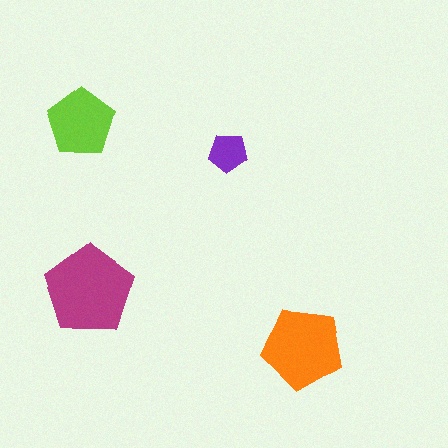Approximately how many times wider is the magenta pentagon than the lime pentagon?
About 1.5 times wider.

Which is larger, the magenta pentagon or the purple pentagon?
The magenta one.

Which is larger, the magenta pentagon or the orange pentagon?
The magenta one.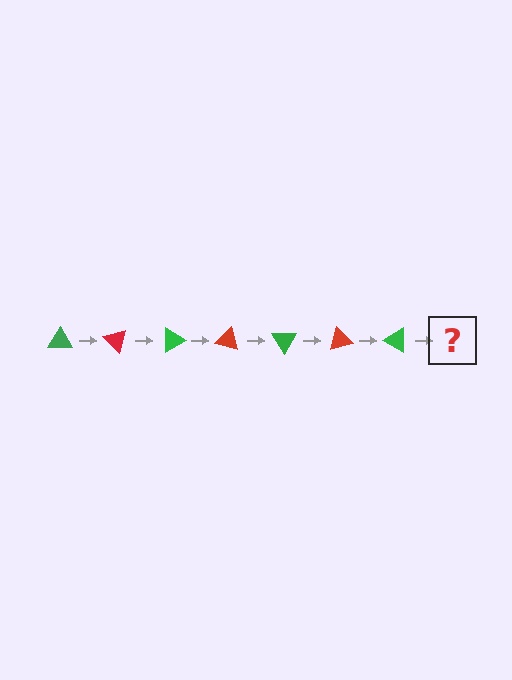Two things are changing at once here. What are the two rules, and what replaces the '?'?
The two rules are that it rotates 45 degrees each step and the color cycles through green and red. The '?' should be a red triangle, rotated 315 degrees from the start.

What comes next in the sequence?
The next element should be a red triangle, rotated 315 degrees from the start.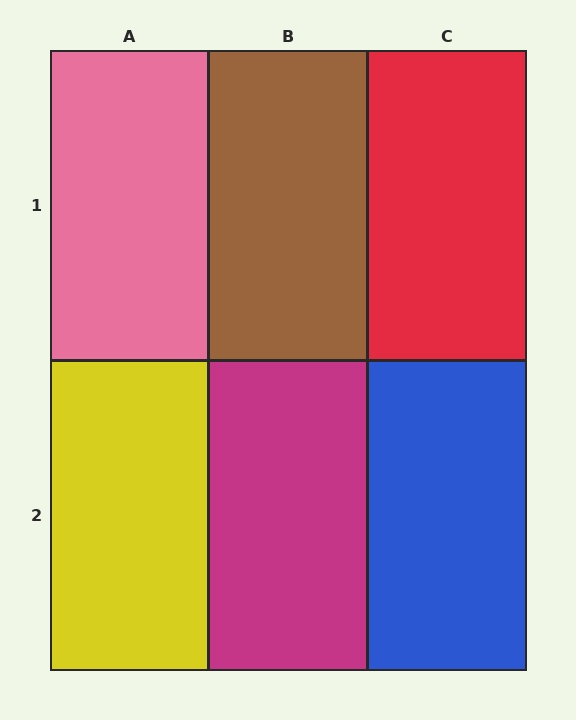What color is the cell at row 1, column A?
Pink.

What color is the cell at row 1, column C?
Red.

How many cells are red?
1 cell is red.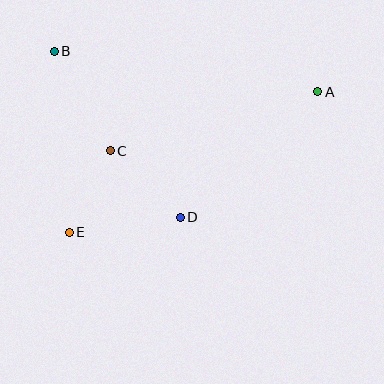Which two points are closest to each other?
Points C and E are closest to each other.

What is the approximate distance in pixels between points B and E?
The distance between B and E is approximately 182 pixels.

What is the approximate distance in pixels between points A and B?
The distance between A and B is approximately 267 pixels.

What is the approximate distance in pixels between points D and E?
The distance between D and E is approximately 112 pixels.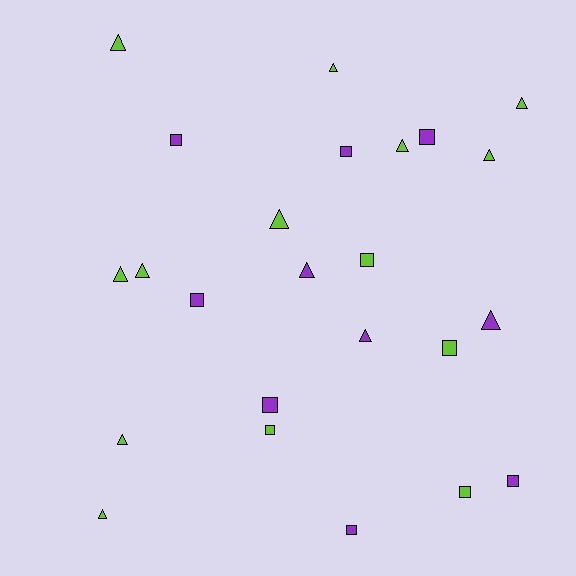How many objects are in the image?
There are 24 objects.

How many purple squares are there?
There are 7 purple squares.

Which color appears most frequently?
Lime, with 14 objects.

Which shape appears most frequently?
Triangle, with 13 objects.